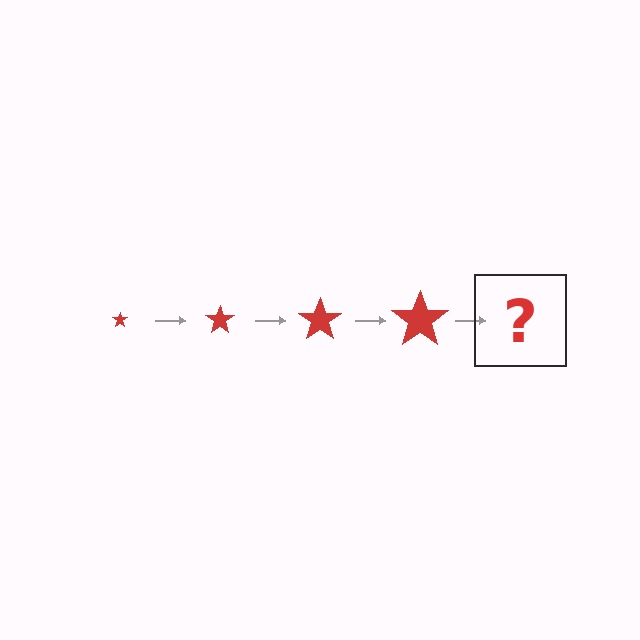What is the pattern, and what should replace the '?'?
The pattern is that the star gets progressively larger each step. The '?' should be a red star, larger than the previous one.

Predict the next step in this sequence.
The next step is a red star, larger than the previous one.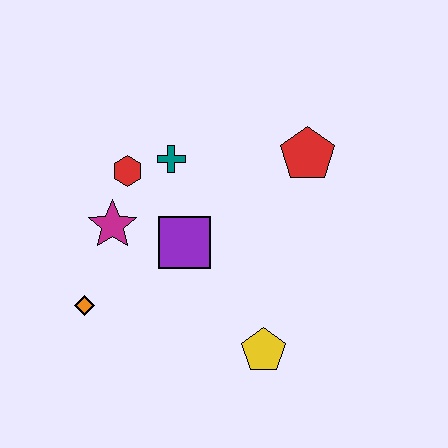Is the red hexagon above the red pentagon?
No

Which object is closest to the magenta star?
The red hexagon is closest to the magenta star.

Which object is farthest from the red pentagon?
The orange diamond is farthest from the red pentagon.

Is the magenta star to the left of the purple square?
Yes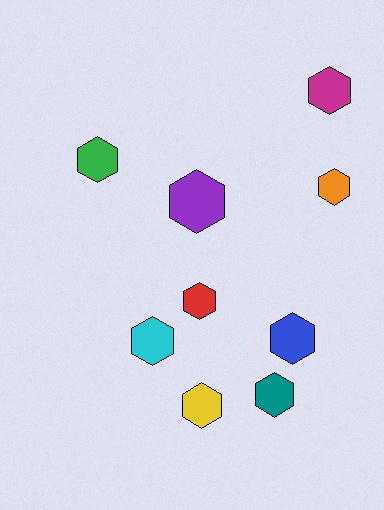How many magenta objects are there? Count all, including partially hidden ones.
There is 1 magenta object.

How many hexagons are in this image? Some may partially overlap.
There are 9 hexagons.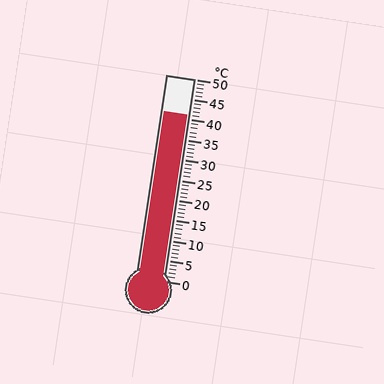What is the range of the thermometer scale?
The thermometer scale ranges from 0°C to 50°C.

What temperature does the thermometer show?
The thermometer shows approximately 41°C.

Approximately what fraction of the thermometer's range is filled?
The thermometer is filled to approximately 80% of its range.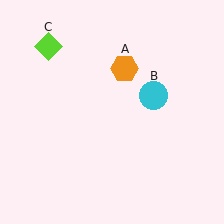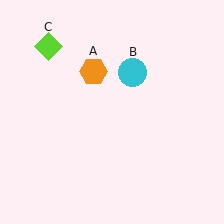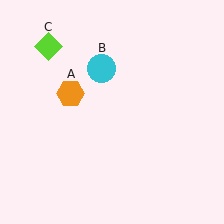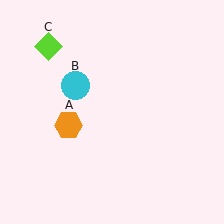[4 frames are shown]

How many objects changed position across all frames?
2 objects changed position: orange hexagon (object A), cyan circle (object B).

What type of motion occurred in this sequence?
The orange hexagon (object A), cyan circle (object B) rotated counterclockwise around the center of the scene.